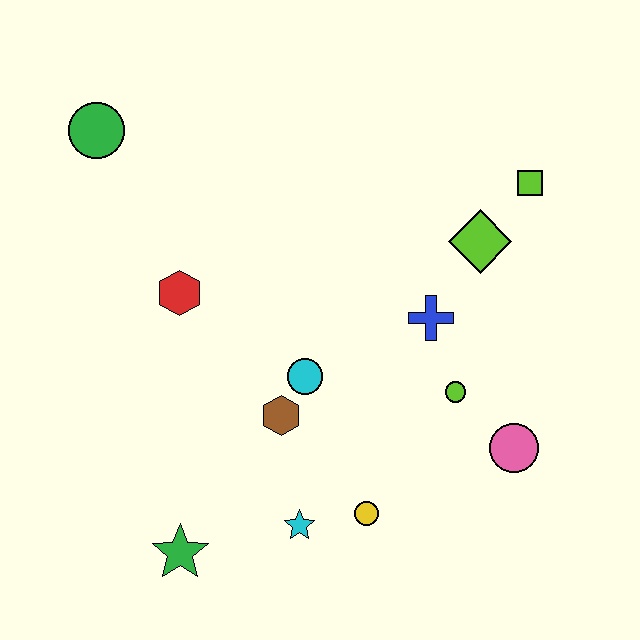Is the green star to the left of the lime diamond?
Yes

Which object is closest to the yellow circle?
The cyan star is closest to the yellow circle.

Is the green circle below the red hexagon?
No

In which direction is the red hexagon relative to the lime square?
The red hexagon is to the left of the lime square.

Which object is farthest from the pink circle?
The green circle is farthest from the pink circle.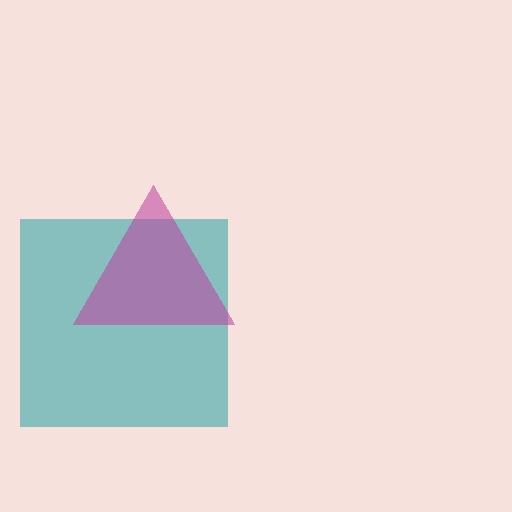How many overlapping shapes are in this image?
There are 2 overlapping shapes in the image.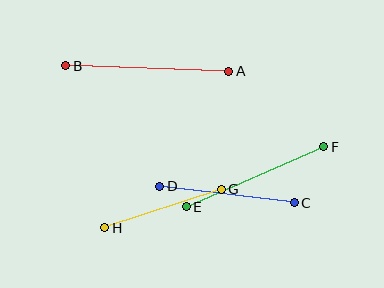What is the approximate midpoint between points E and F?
The midpoint is at approximately (255, 177) pixels.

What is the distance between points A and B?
The distance is approximately 163 pixels.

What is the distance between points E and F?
The distance is approximately 150 pixels.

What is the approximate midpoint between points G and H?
The midpoint is at approximately (163, 209) pixels.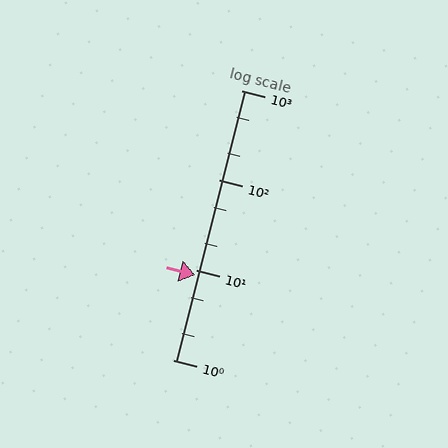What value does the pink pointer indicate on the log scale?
The pointer indicates approximately 8.9.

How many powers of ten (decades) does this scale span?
The scale spans 3 decades, from 1 to 1000.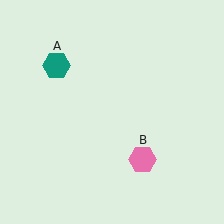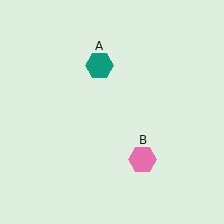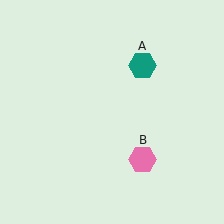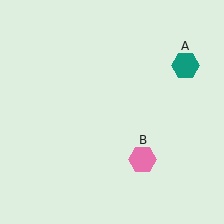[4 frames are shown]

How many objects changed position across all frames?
1 object changed position: teal hexagon (object A).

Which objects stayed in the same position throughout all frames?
Pink hexagon (object B) remained stationary.